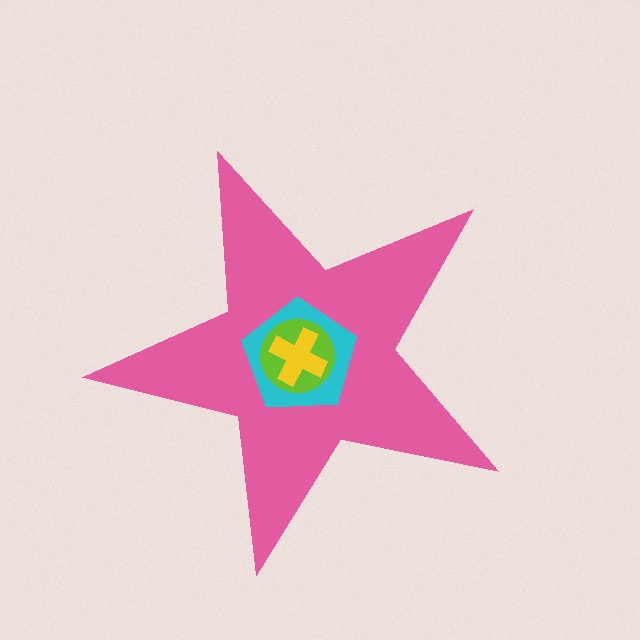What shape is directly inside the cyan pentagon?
The lime circle.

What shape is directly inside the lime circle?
The yellow cross.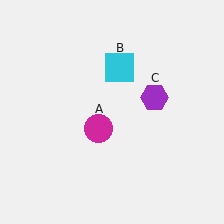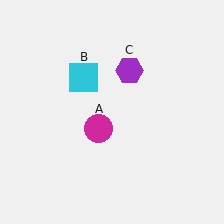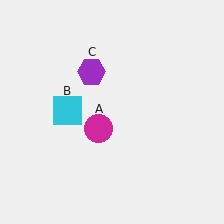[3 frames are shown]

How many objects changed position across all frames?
2 objects changed position: cyan square (object B), purple hexagon (object C).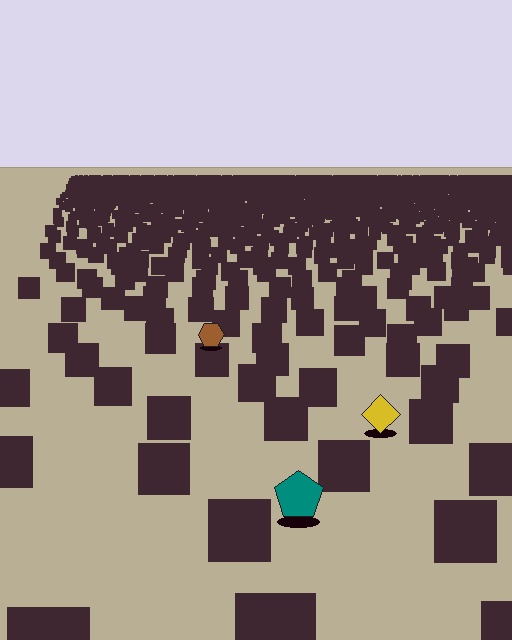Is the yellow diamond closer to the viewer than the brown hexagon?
Yes. The yellow diamond is closer — you can tell from the texture gradient: the ground texture is coarser near it.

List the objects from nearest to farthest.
From nearest to farthest: the teal pentagon, the yellow diamond, the brown hexagon.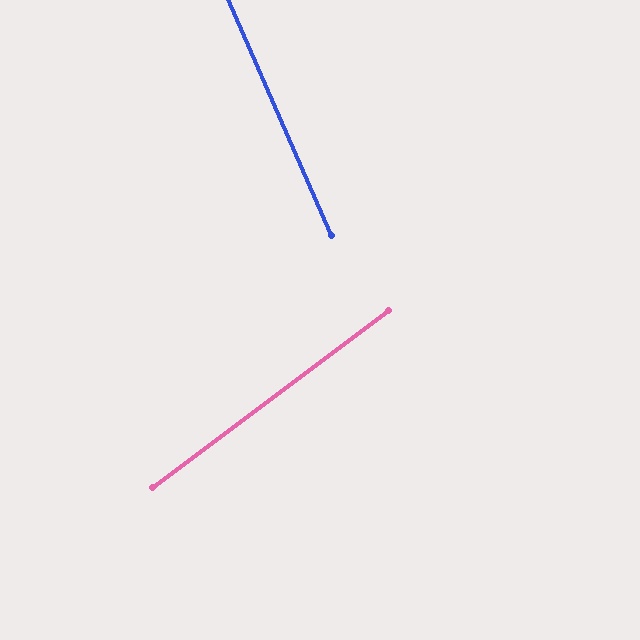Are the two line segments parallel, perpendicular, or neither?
Neither parallel nor perpendicular — they differ by about 77°.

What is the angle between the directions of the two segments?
Approximately 77 degrees.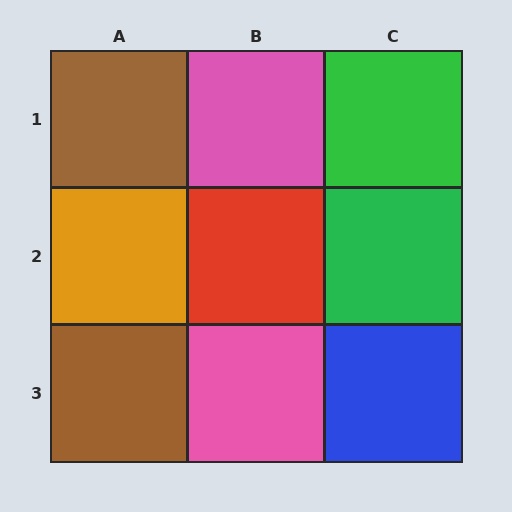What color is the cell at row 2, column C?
Green.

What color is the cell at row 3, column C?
Blue.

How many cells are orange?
1 cell is orange.